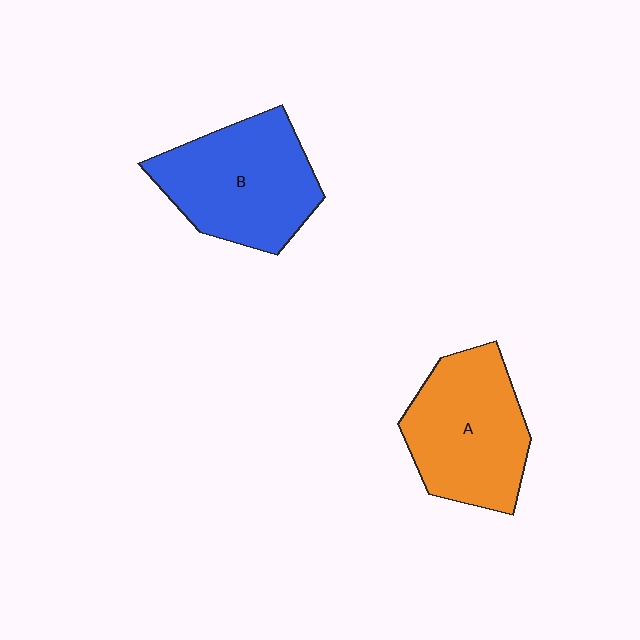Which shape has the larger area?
Shape B (blue).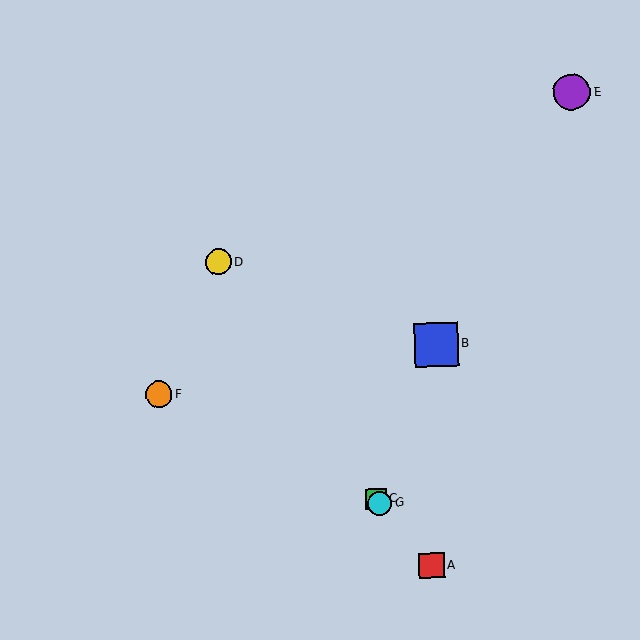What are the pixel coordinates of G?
Object G is at (380, 504).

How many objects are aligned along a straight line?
3 objects (A, C, G) are aligned along a straight line.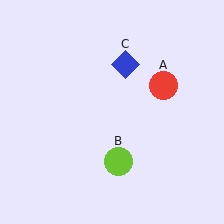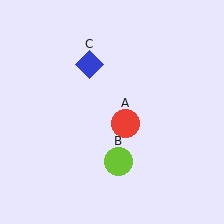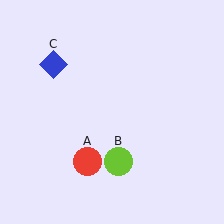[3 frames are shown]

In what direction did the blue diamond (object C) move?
The blue diamond (object C) moved left.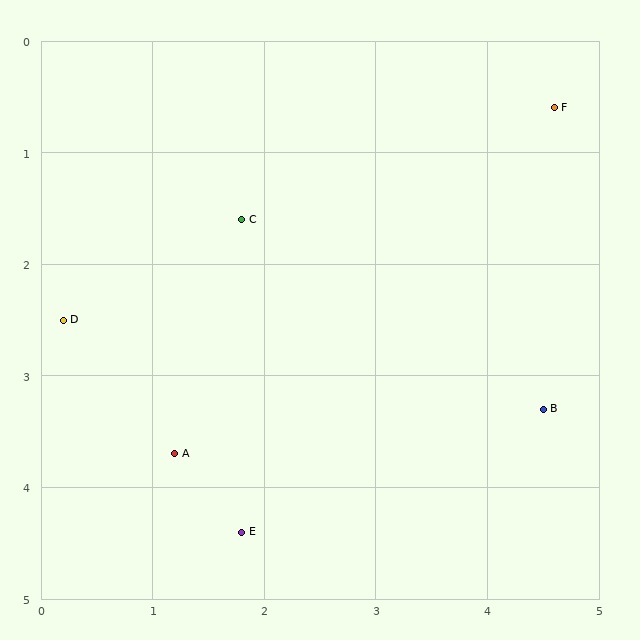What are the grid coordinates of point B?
Point B is at approximately (4.5, 3.3).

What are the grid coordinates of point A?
Point A is at approximately (1.2, 3.7).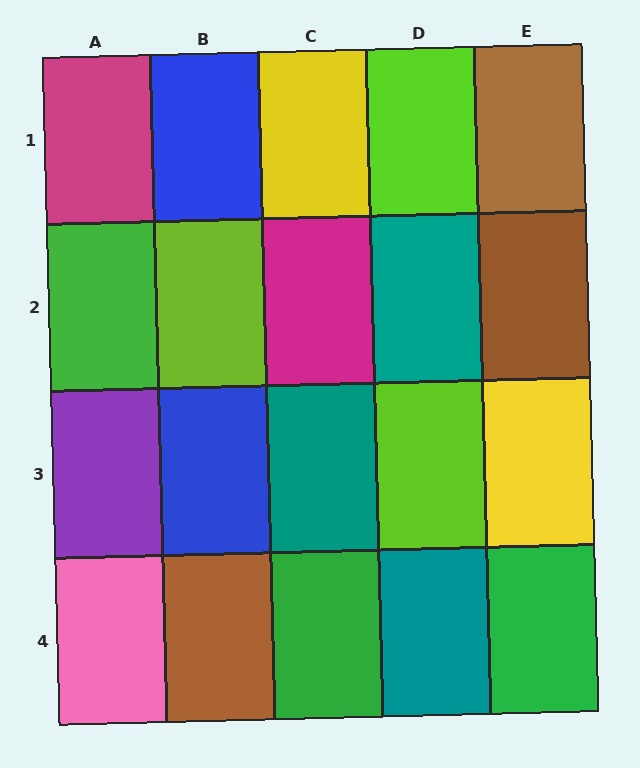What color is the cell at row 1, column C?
Yellow.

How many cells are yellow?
2 cells are yellow.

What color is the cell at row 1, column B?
Blue.